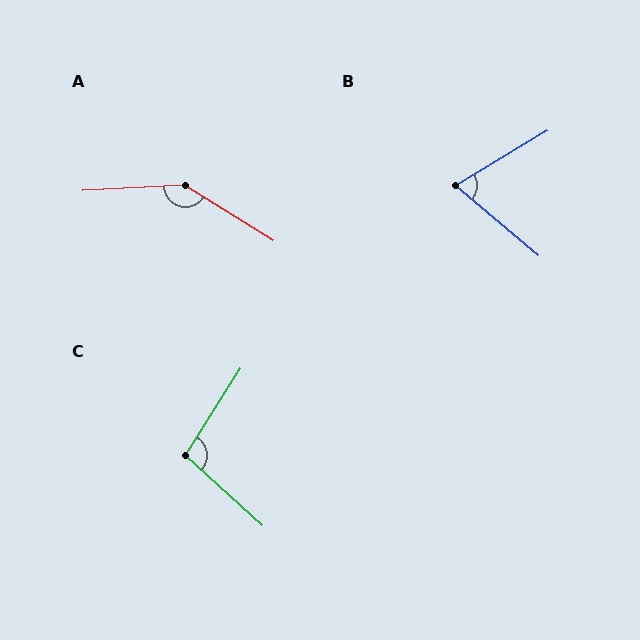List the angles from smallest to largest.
B (71°), C (99°), A (145°).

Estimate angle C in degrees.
Approximately 99 degrees.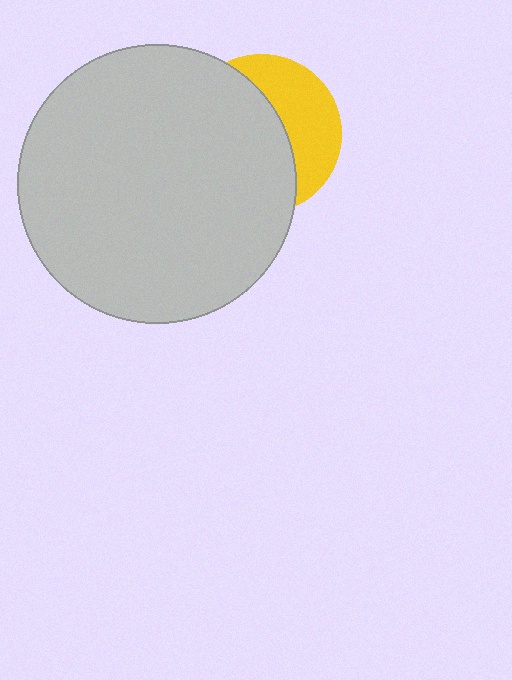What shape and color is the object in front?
The object in front is a light gray circle.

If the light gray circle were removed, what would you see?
You would see the complete yellow circle.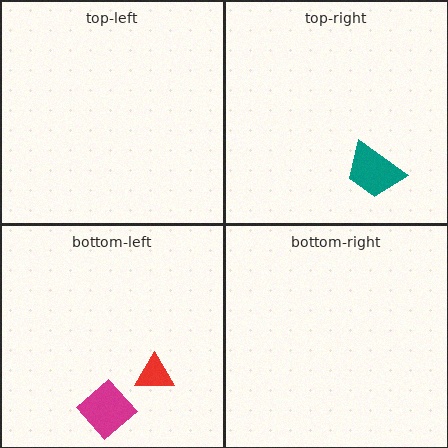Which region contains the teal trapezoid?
The top-right region.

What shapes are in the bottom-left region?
The red triangle, the magenta diamond.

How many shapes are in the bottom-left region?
2.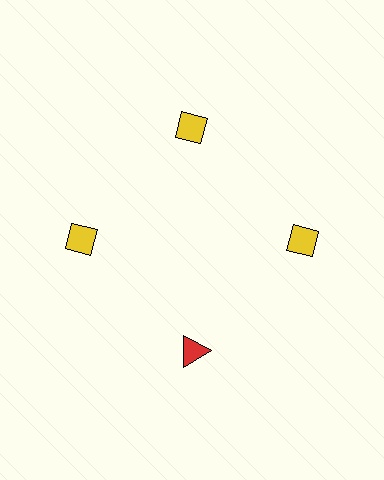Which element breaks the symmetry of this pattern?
The red triangle at roughly the 6 o'clock position breaks the symmetry. All other shapes are yellow diamonds.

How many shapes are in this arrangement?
There are 4 shapes arranged in a ring pattern.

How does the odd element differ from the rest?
It differs in both color (red instead of yellow) and shape (triangle instead of diamond).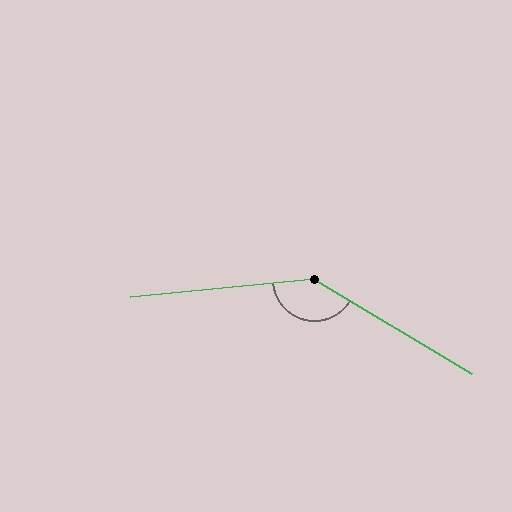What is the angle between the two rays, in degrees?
Approximately 143 degrees.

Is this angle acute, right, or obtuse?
It is obtuse.